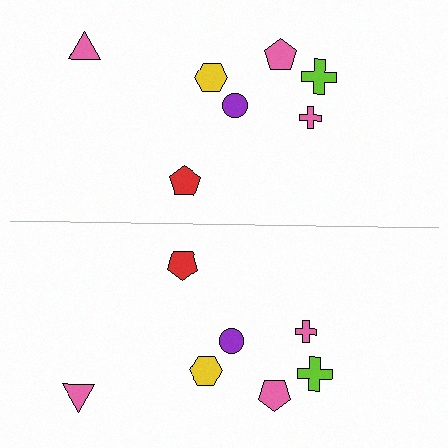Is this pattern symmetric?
Yes, this pattern has bilateral (reflection) symmetry.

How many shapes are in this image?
There are 14 shapes in this image.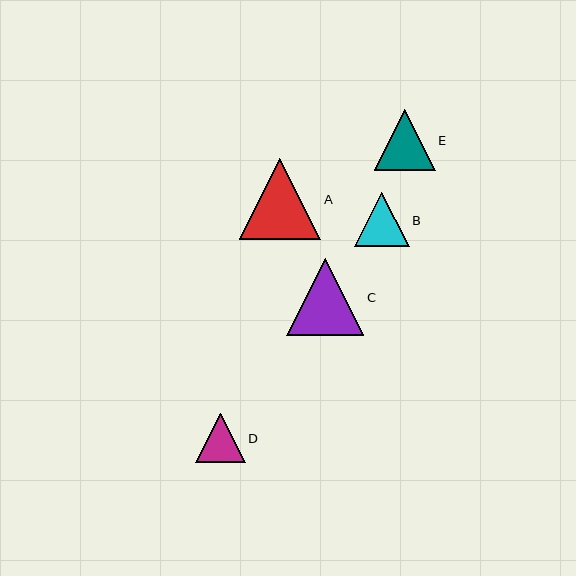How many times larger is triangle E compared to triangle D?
Triangle E is approximately 1.2 times the size of triangle D.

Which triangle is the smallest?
Triangle D is the smallest with a size of approximately 49 pixels.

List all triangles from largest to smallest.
From largest to smallest: A, C, E, B, D.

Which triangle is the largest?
Triangle A is the largest with a size of approximately 81 pixels.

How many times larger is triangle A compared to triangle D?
Triangle A is approximately 1.7 times the size of triangle D.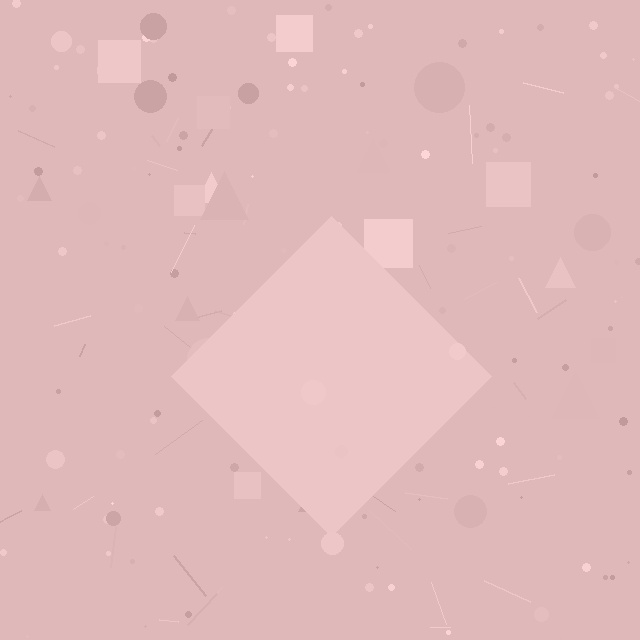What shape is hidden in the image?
A diamond is hidden in the image.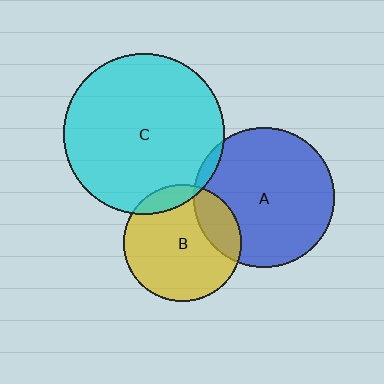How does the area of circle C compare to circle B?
Approximately 1.9 times.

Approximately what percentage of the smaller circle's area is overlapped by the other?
Approximately 10%.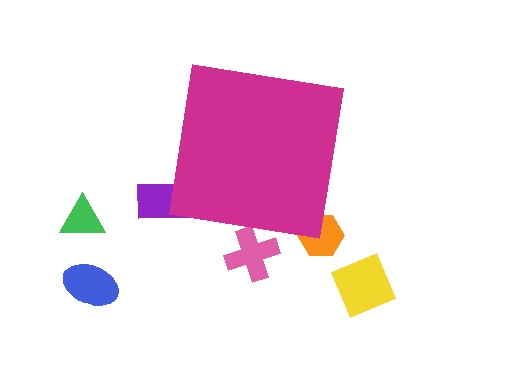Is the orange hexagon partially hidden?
Yes, the orange hexagon is partially hidden behind the magenta square.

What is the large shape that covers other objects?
A magenta square.